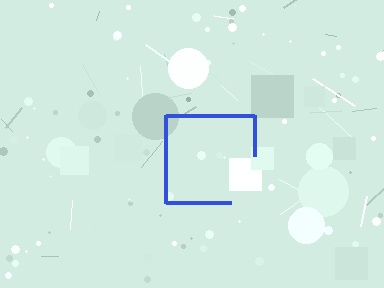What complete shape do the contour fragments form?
The contour fragments form a square.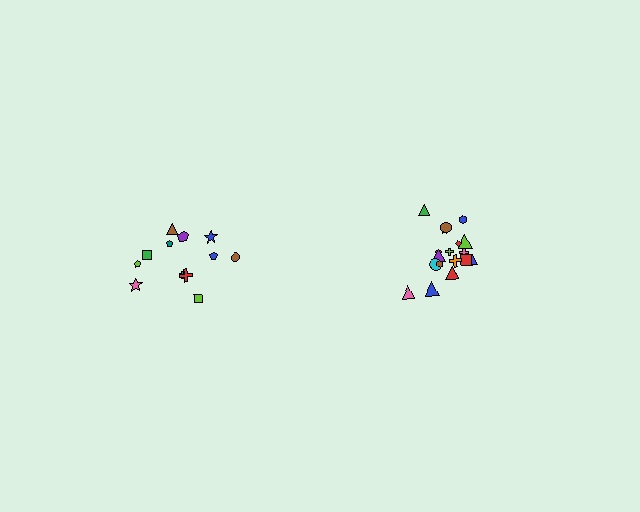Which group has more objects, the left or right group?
The right group.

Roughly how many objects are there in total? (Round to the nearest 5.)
Roughly 30 objects in total.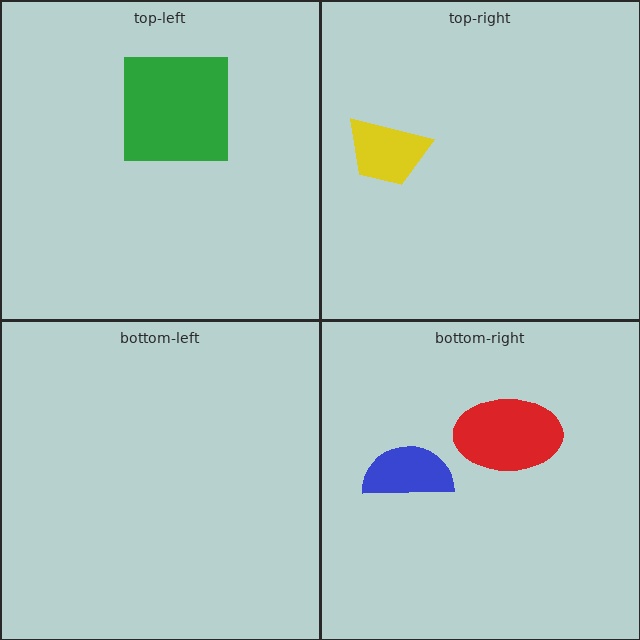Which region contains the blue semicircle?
The bottom-right region.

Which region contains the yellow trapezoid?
The top-right region.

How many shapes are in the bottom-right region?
2.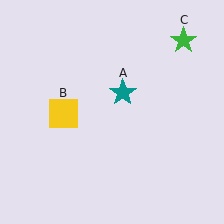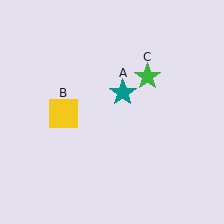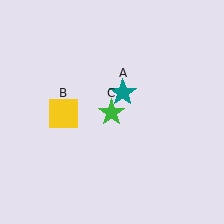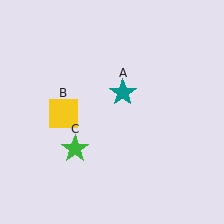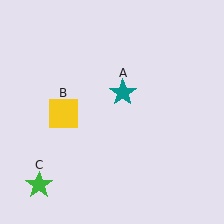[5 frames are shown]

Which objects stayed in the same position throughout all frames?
Teal star (object A) and yellow square (object B) remained stationary.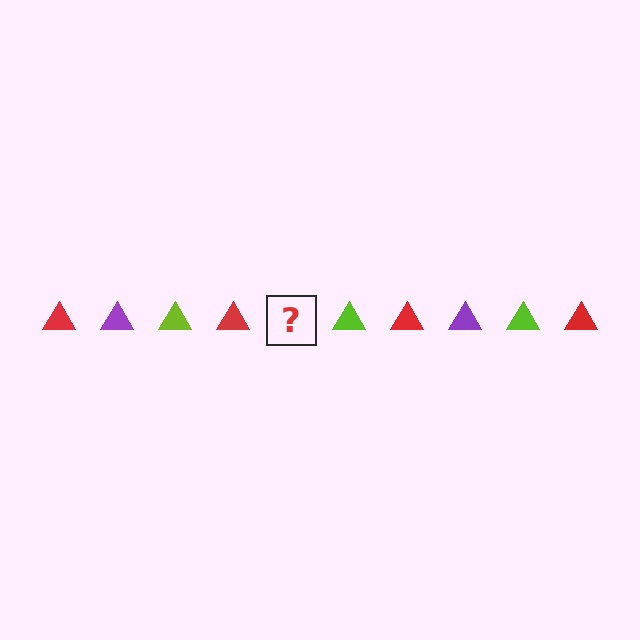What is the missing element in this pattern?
The missing element is a purple triangle.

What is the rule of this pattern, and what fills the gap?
The rule is that the pattern cycles through red, purple, lime triangles. The gap should be filled with a purple triangle.